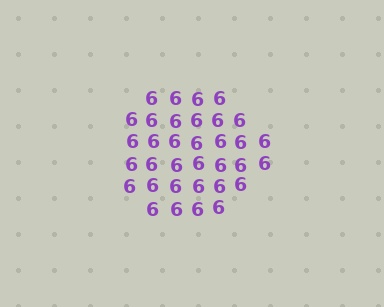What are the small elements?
The small elements are digit 6's.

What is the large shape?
The large shape is a hexagon.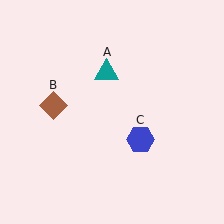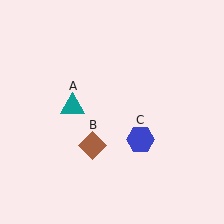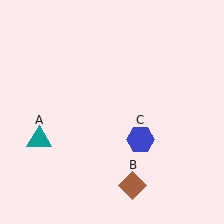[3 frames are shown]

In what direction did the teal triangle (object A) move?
The teal triangle (object A) moved down and to the left.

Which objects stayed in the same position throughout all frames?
Blue hexagon (object C) remained stationary.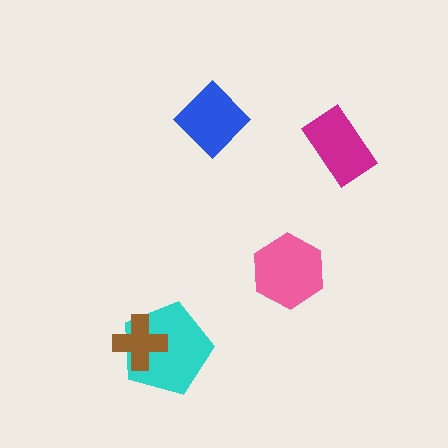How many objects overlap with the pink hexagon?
0 objects overlap with the pink hexagon.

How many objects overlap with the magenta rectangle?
0 objects overlap with the magenta rectangle.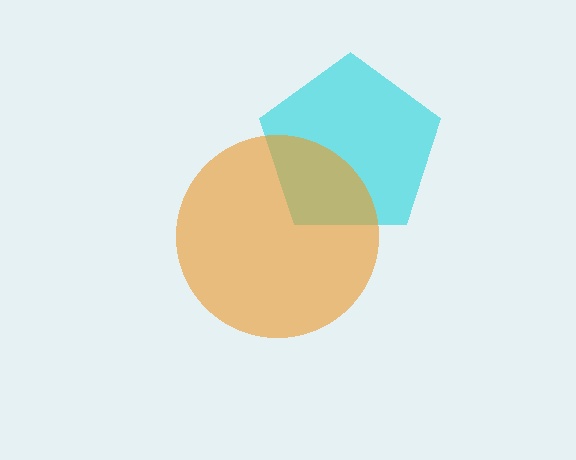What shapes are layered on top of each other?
The layered shapes are: a cyan pentagon, an orange circle.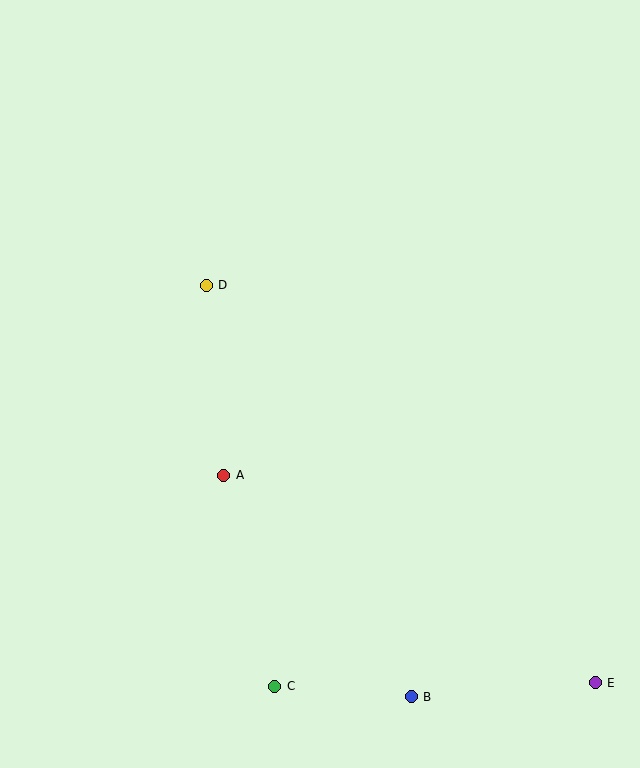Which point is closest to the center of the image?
Point A at (224, 475) is closest to the center.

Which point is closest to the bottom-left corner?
Point C is closest to the bottom-left corner.